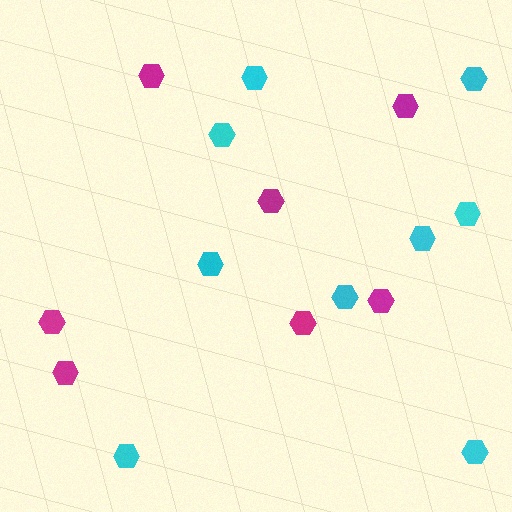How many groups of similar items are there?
There are 2 groups: one group of cyan hexagons (9) and one group of magenta hexagons (7).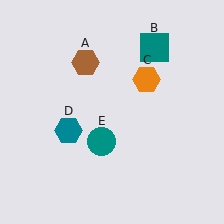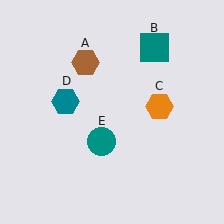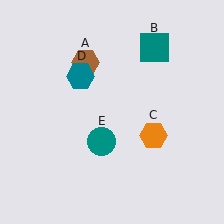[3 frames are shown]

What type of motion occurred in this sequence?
The orange hexagon (object C), teal hexagon (object D) rotated clockwise around the center of the scene.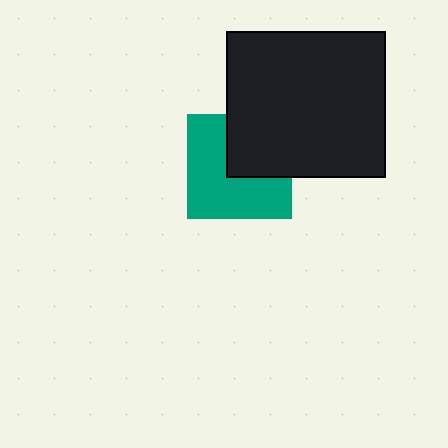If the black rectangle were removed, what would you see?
You would see the complete teal square.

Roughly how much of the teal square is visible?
About half of it is visible (roughly 62%).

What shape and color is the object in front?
The object in front is a black rectangle.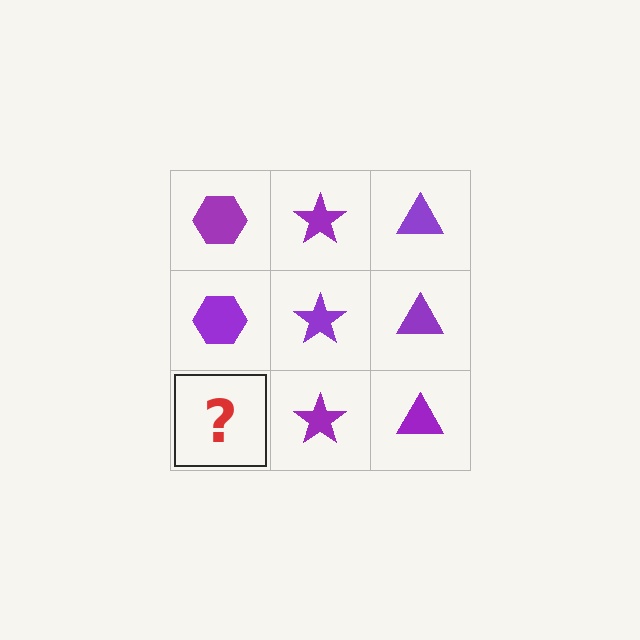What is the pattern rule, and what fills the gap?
The rule is that each column has a consistent shape. The gap should be filled with a purple hexagon.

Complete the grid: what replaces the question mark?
The question mark should be replaced with a purple hexagon.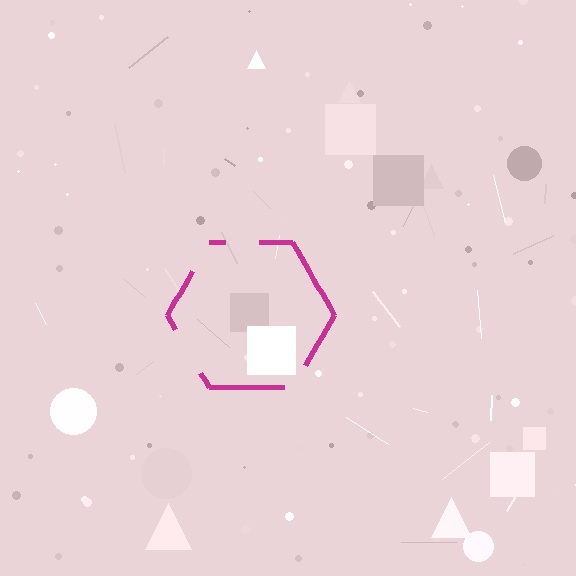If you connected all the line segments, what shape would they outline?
They would outline a hexagon.